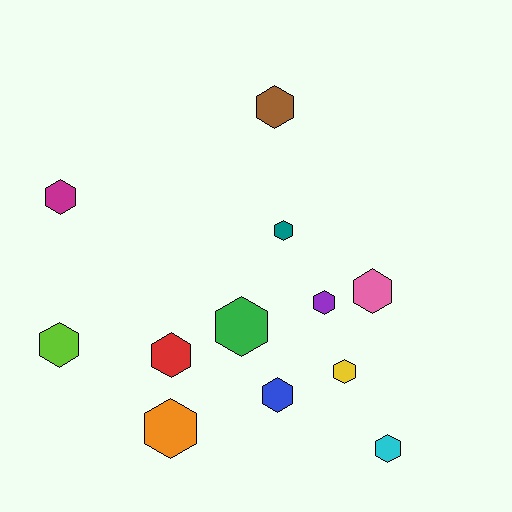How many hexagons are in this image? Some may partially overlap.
There are 12 hexagons.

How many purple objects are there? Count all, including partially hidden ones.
There is 1 purple object.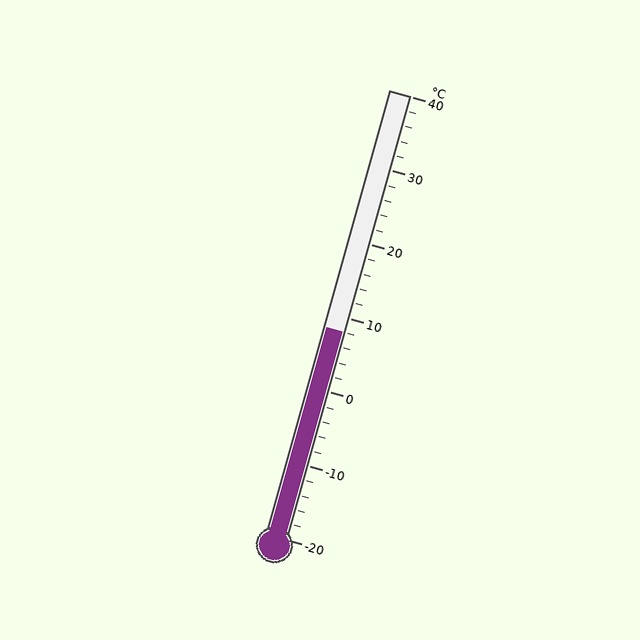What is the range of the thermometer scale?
The thermometer scale ranges from -20°C to 40°C.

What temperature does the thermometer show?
The thermometer shows approximately 8°C.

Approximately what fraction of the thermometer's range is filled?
The thermometer is filled to approximately 45% of its range.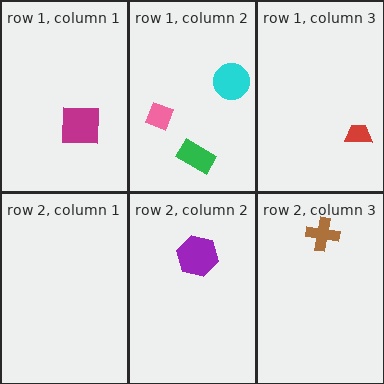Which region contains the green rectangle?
The row 1, column 2 region.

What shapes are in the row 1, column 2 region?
The cyan circle, the green rectangle, the pink diamond.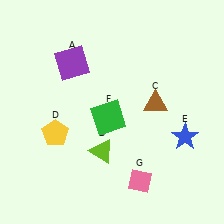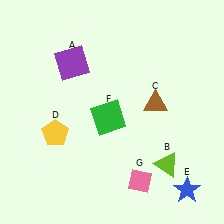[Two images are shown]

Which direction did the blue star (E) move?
The blue star (E) moved down.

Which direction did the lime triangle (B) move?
The lime triangle (B) moved right.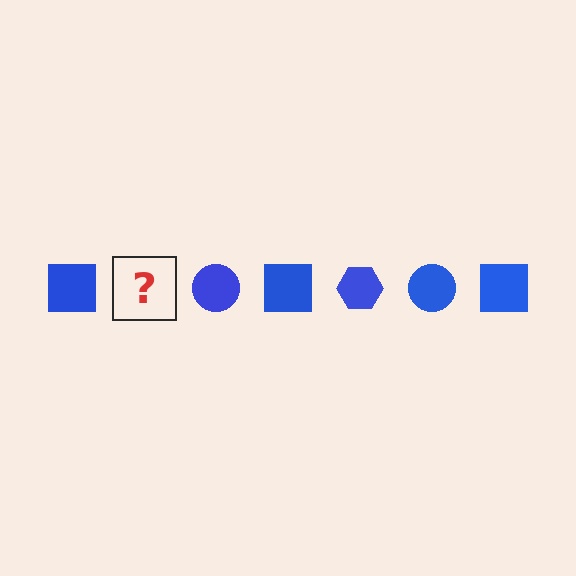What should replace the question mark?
The question mark should be replaced with a blue hexagon.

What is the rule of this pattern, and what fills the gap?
The rule is that the pattern cycles through square, hexagon, circle shapes in blue. The gap should be filled with a blue hexagon.